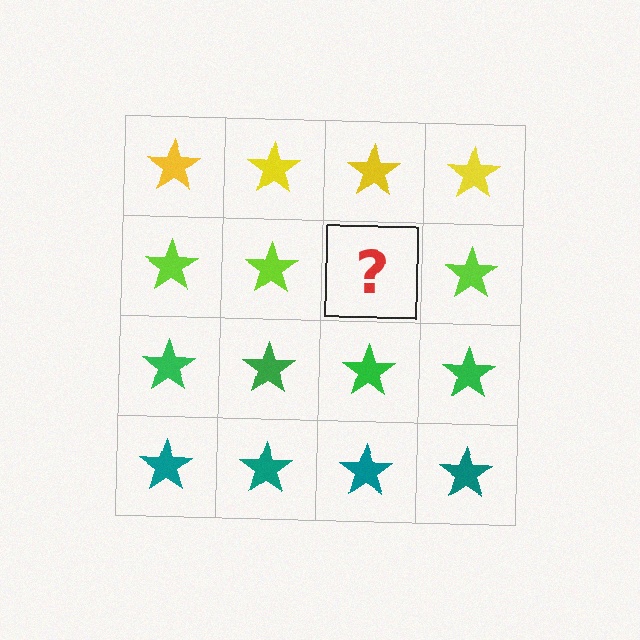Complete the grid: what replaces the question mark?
The question mark should be replaced with a lime star.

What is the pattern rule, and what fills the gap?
The rule is that each row has a consistent color. The gap should be filled with a lime star.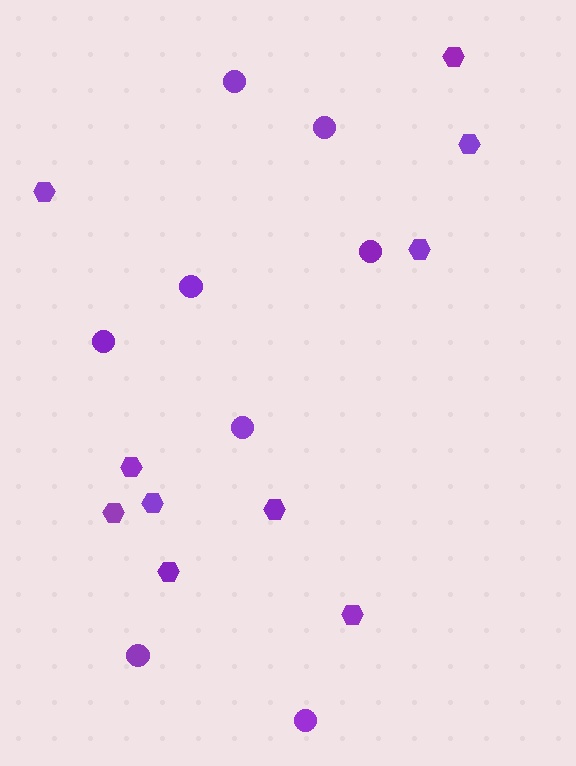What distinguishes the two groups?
There are 2 groups: one group of hexagons (10) and one group of circles (8).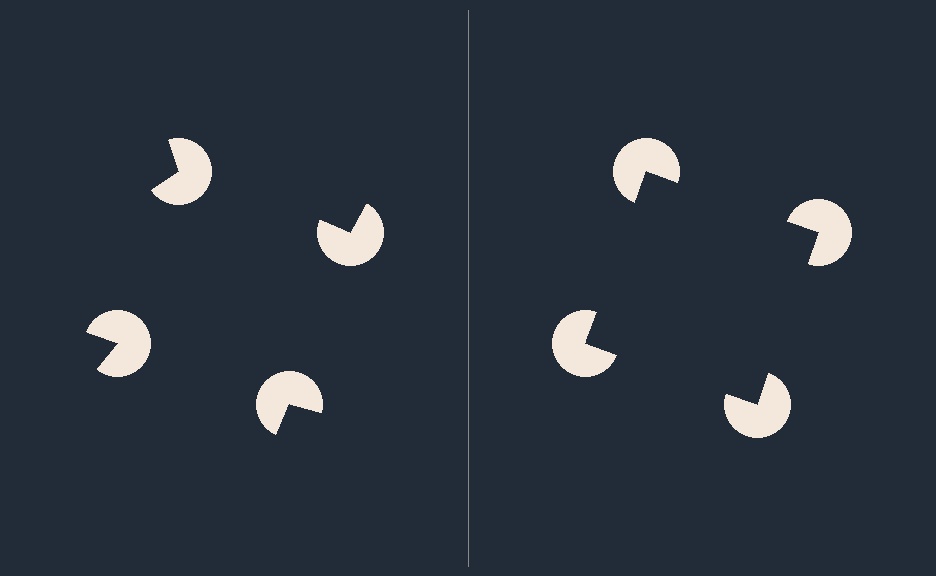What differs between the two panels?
The pac-man discs are positioned identically on both sides; only the wedge orientations differ. On the right they align to a square; on the left they are misaligned.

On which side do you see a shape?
An illusory square appears on the right side. On the left side the wedge cuts are rotated, so no coherent shape forms.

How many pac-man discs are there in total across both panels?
8 — 4 on each side.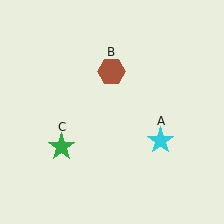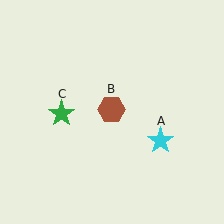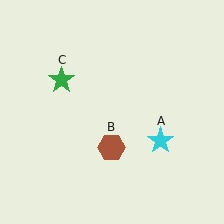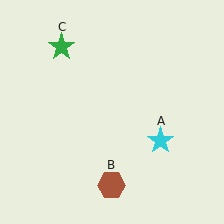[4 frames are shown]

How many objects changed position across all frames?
2 objects changed position: brown hexagon (object B), green star (object C).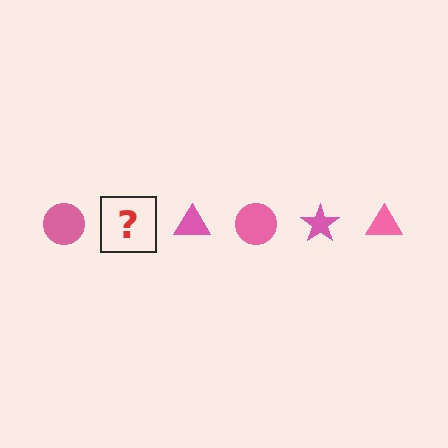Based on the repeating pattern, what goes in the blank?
The blank should be a pink star.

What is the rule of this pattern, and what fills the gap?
The rule is that the pattern cycles through circle, star, triangle shapes in pink. The gap should be filled with a pink star.